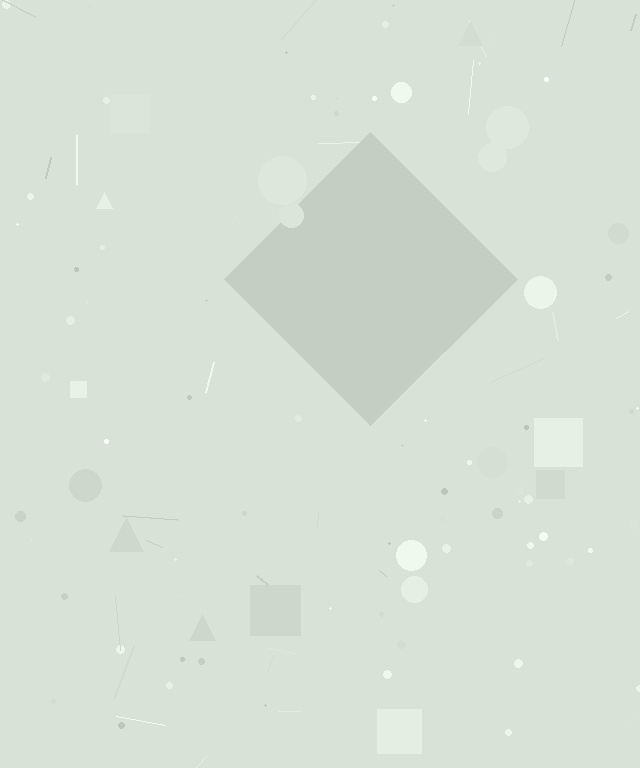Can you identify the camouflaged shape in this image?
The camouflaged shape is a diamond.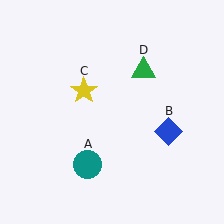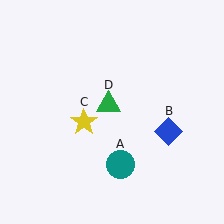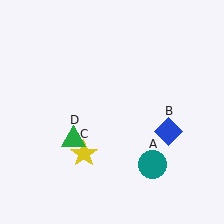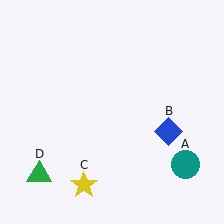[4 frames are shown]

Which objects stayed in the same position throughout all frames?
Blue diamond (object B) remained stationary.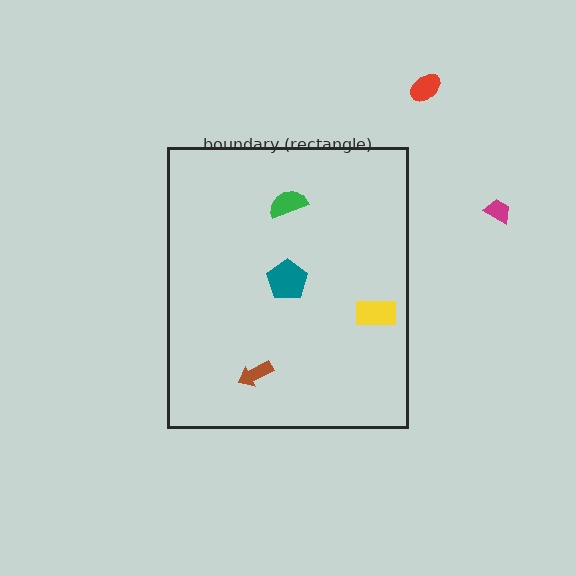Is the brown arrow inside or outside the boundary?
Inside.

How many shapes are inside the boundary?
4 inside, 2 outside.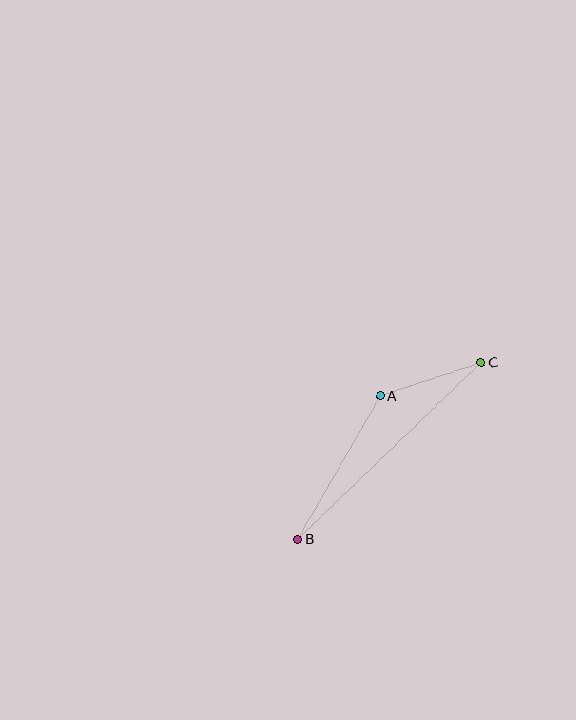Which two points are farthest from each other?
Points B and C are farthest from each other.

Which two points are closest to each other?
Points A and C are closest to each other.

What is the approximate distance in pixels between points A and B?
The distance between A and B is approximately 165 pixels.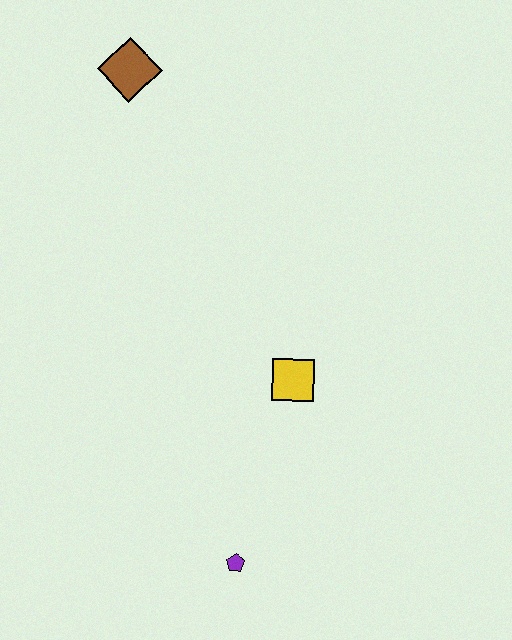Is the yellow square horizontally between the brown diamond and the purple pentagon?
No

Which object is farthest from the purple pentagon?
The brown diamond is farthest from the purple pentagon.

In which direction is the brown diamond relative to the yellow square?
The brown diamond is above the yellow square.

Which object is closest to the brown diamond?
The yellow square is closest to the brown diamond.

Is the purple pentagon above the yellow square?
No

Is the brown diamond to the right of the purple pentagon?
No